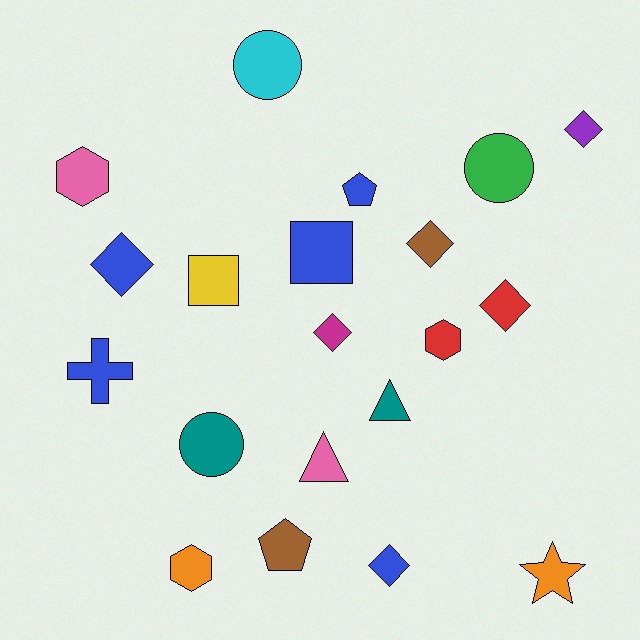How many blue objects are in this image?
There are 5 blue objects.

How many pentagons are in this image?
There are 2 pentagons.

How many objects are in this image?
There are 20 objects.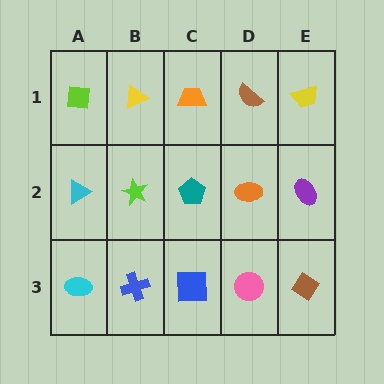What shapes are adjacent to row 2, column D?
A brown semicircle (row 1, column D), a pink circle (row 3, column D), a teal pentagon (row 2, column C), a purple ellipse (row 2, column E).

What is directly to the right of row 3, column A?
A blue cross.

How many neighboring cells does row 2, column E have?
3.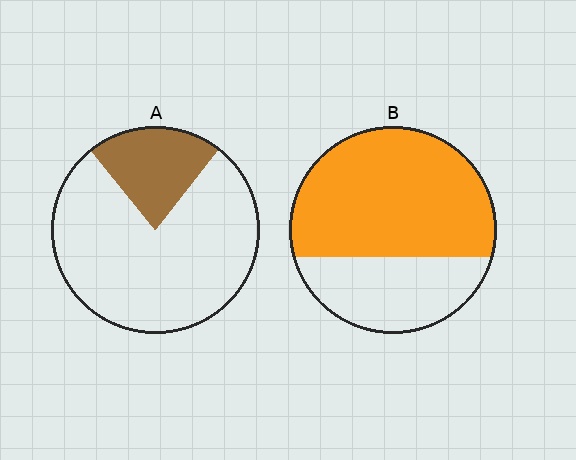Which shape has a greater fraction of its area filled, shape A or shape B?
Shape B.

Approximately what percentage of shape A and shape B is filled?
A is approximately 20% and B is approximately 65%.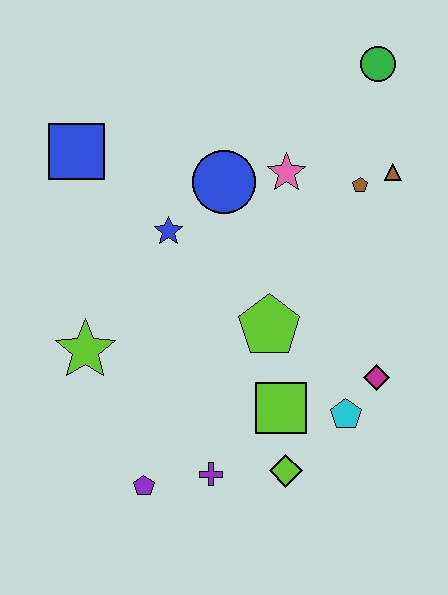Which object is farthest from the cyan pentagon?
The blue square is farthest from the cyan pentagon.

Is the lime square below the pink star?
Yes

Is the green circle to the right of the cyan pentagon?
Yes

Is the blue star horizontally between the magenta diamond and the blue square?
Yes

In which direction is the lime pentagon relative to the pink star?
The lime pentagon is below the pink star.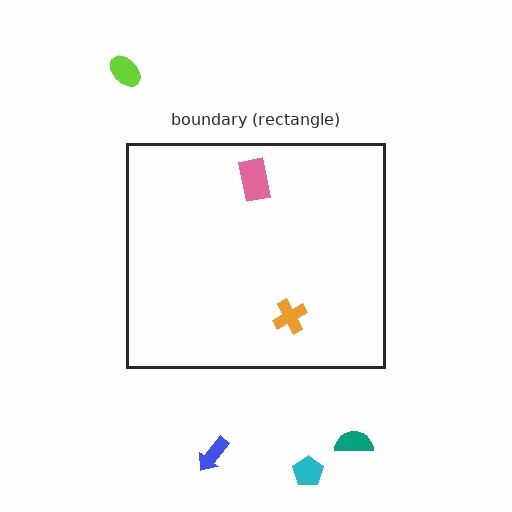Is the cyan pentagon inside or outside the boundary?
Outside.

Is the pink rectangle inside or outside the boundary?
Inside.